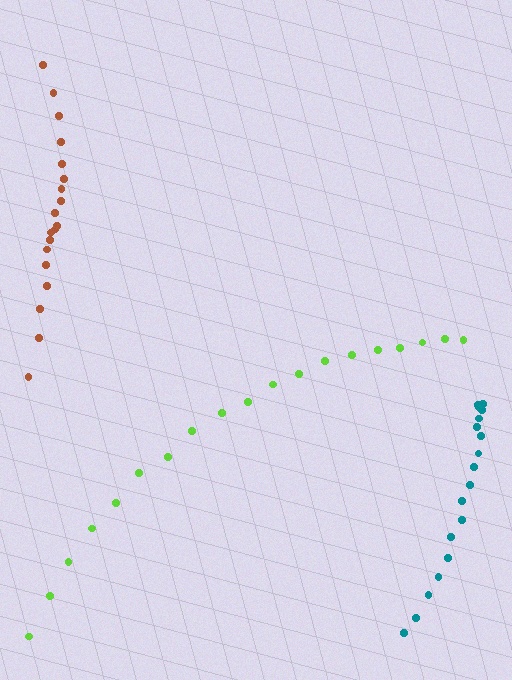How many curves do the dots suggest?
There are 3 distinct paths.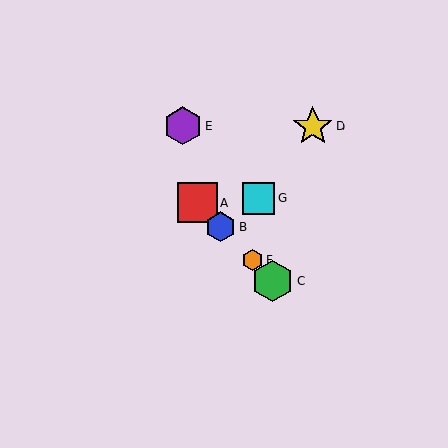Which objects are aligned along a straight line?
Objects A, B, C, F are aligned along a straight line.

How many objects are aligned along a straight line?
4 objects (A, B, C, F) are aligned along a straight line.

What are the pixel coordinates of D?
Object D is at (313, 127).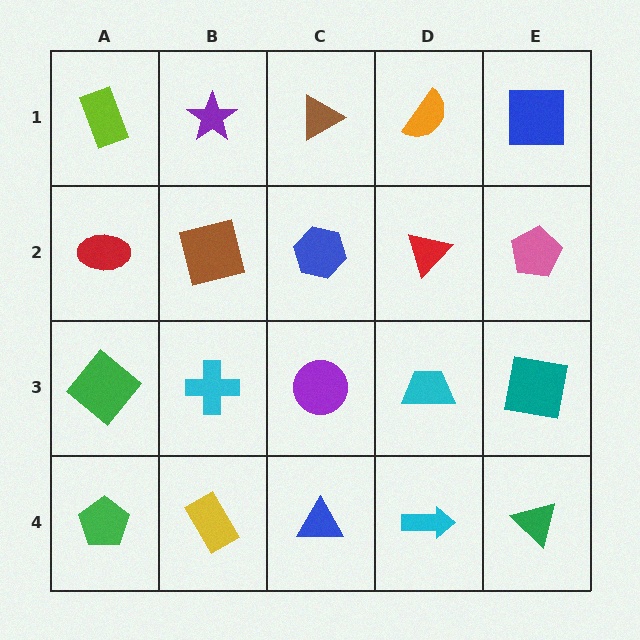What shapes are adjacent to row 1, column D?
A red triangle (row 2, column D), a brown triangle (row 1, column C), a blue square (row 1, column E).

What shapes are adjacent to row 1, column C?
A blue hexagon (row 2, column C), a purple star (row 1, column B), an orange semicircle (row 1, column D).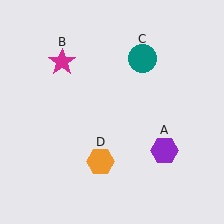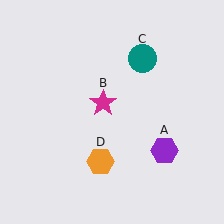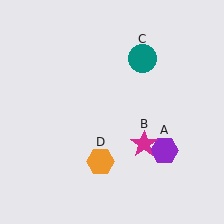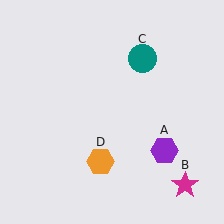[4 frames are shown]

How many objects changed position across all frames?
1 object changed position: magenta star (object B).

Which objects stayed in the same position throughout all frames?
Purple hexagon (object A) and teal circle (object C) and orange hexagon (object D) remained stationary.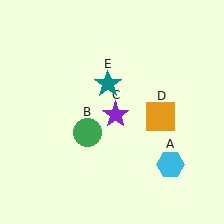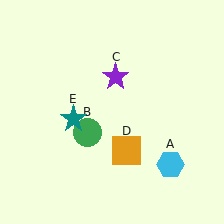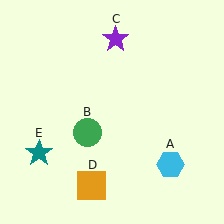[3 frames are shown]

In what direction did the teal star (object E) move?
The teal star (object E) moved down and to the left.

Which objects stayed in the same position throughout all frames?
Cyan hexagon (object A) and green circle (object B) remained stationary.